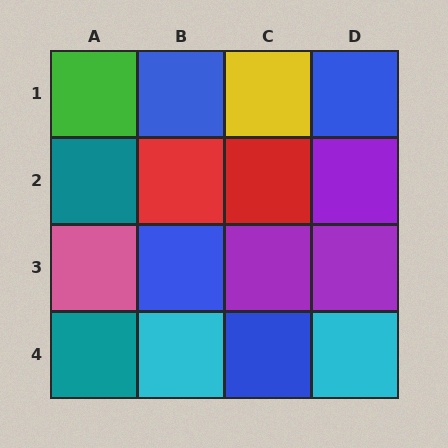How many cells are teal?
2 cells are teal.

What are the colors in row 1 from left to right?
Green, blue, yellow, blue.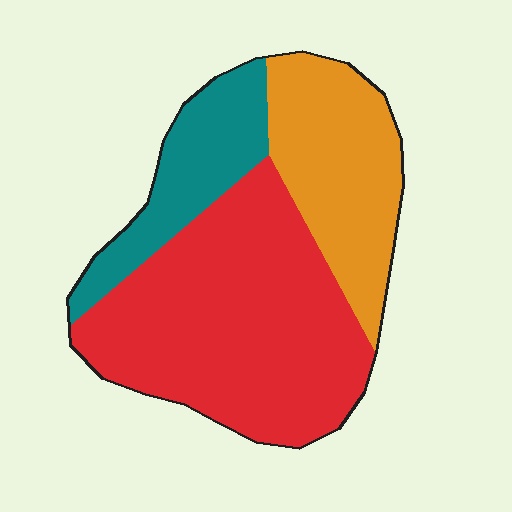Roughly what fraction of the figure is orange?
Orange takes up between a sixth and a third of the figure.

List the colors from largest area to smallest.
From largest to smallest: red, orange, teal.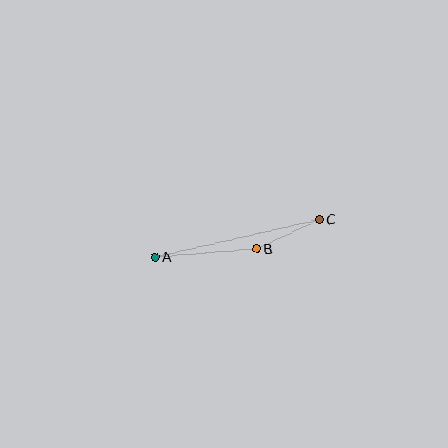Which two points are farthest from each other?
Points A and C are farthest from each other.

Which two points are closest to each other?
Points B and C are closest to each other.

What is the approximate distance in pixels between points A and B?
The distance between A and B is approximately 102 pixels.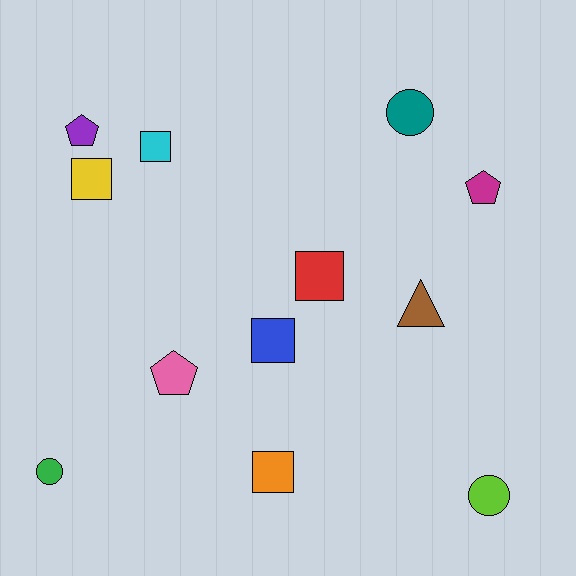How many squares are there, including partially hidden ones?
There are 5 squares.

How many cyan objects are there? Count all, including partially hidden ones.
There is 1 cyan object.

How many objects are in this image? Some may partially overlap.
There are 12 objects.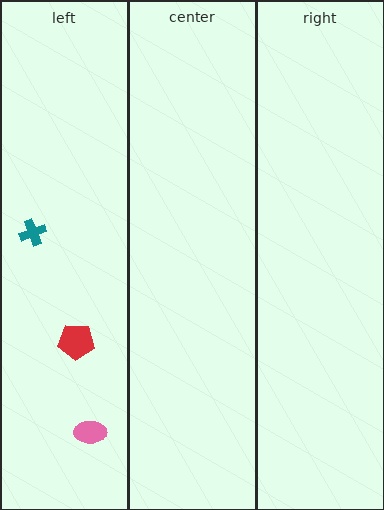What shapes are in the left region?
The teal cross, the red pentagon, the pink ellipse.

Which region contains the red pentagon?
The left region.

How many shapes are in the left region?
3.